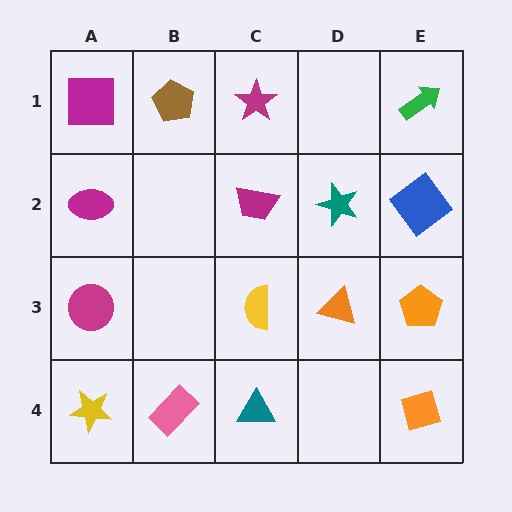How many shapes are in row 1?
4 shapes.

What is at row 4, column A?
A yellow star.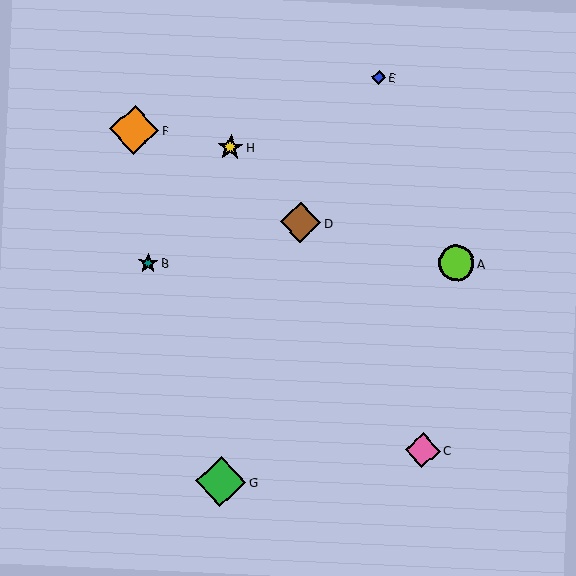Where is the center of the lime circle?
The center of the lime circle is at (456, 263).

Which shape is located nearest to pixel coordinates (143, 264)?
The teal star (labeled B) at (148, 263) is nearest to that location.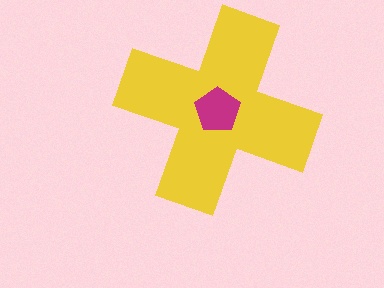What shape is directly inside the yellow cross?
The magenta pentagon.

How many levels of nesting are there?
2.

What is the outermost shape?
The yellow cross.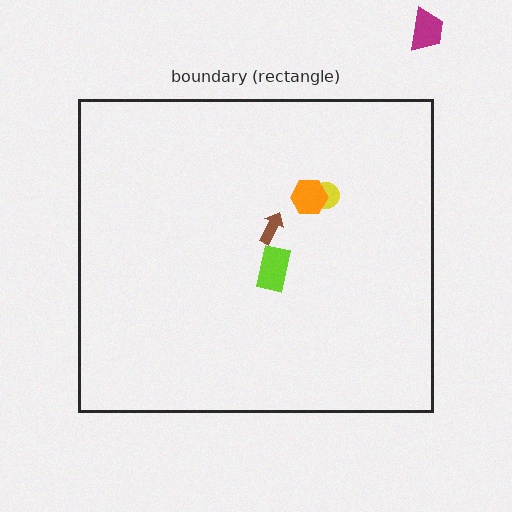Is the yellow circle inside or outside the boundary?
Inside.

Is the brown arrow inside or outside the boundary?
Inside.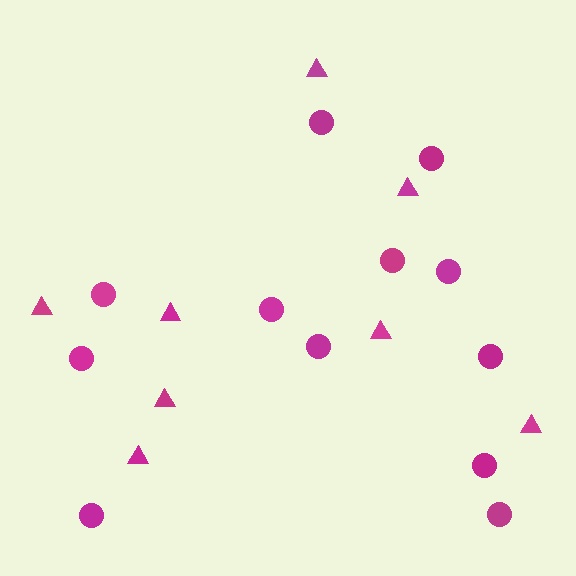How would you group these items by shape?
There are 2 groups: one group of triangles (8) and one group of circles (12).